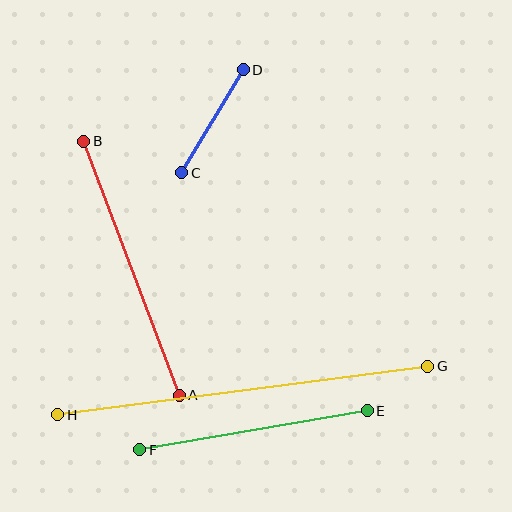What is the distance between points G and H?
The distance is approximately 373 pixels.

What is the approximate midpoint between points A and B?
The midpoint is at approximately (131, 268) pixels.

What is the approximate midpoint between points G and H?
The midpoint is at approximately (243, 391) pixels.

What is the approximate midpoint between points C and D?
The midpoint is at approximately (212, 121) pixels.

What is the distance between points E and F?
The distance is approximately 231 pixels.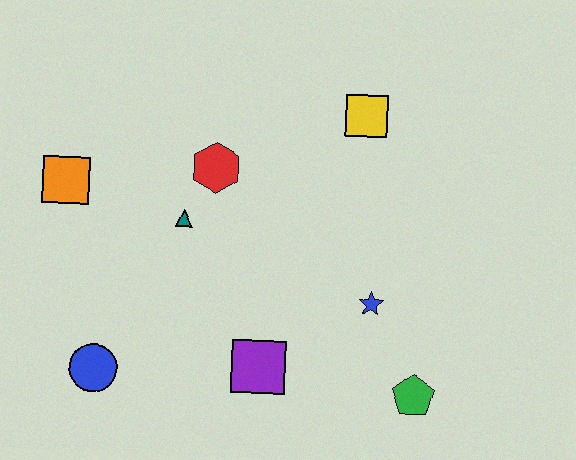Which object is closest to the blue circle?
The purple square is closest to the blue circle.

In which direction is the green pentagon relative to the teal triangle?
The green pentagon is to the right of the teal triangle.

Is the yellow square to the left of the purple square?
No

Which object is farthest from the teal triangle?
The green pentagon is farthest from the teal triangle.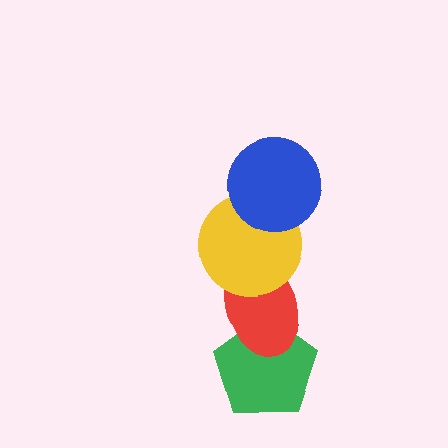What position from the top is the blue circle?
The blue circle is 1st from the top.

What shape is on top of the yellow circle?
The blue circle is on top of the yellow circle.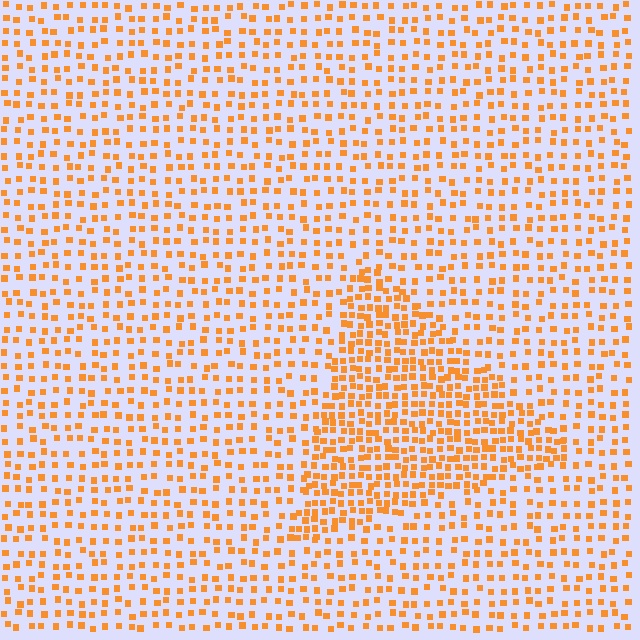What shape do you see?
I see a triangle.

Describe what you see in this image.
The image contains small orange elements arranged at two different densities. A triangle-shaped region is visible where the elements are more densely packed than the surrounding area.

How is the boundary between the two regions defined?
The boundary is defined by a change in element density (approximately 1.9x ratio). All elements are the same color, size, and shape.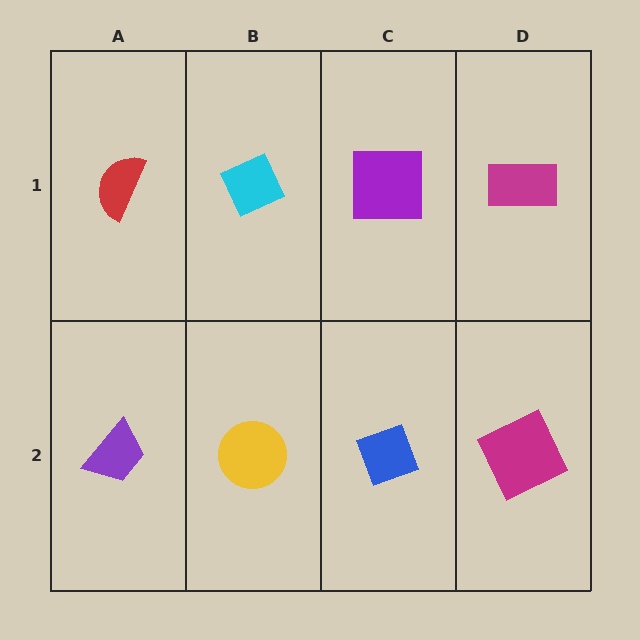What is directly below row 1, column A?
A purple trapezoid.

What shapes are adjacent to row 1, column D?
A magenta square (row 2, column D), a purple square (row 1, column C).